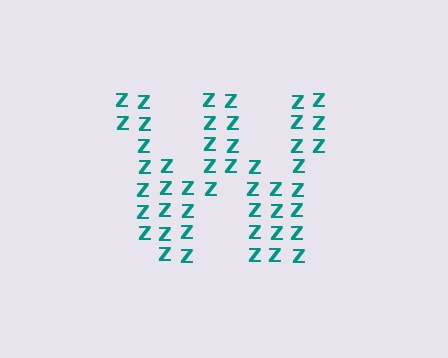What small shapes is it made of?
It is made of small letter Z's.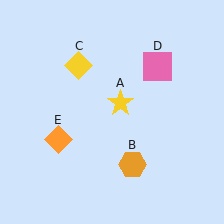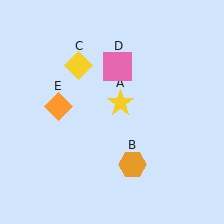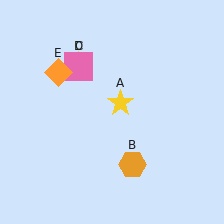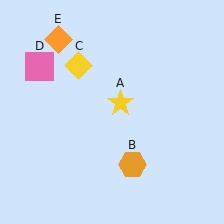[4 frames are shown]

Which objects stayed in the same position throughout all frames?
Yellow star (object A) and orange hexagon (object B) and yellow diamond (object C) remained stationary.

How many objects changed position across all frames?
2 objects changed position: pink square (object D), orange diamond (object E).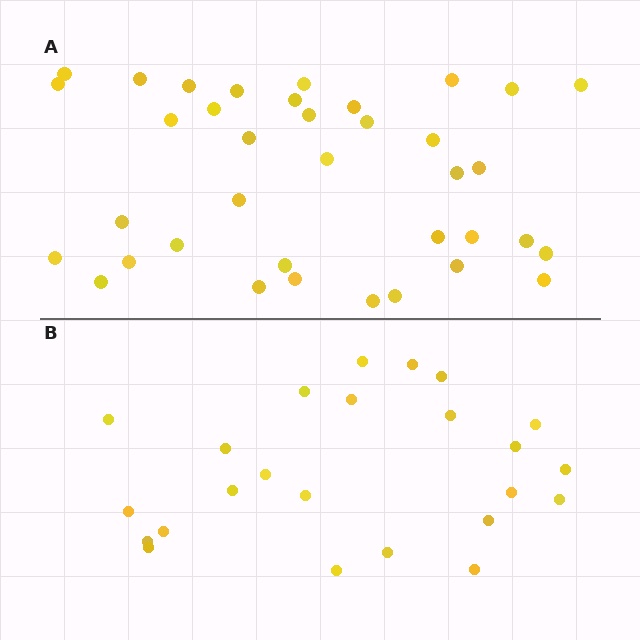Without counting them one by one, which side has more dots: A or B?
Region A (the top region) has more dots.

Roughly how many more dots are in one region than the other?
Region A has approximately 15 more dots than region B.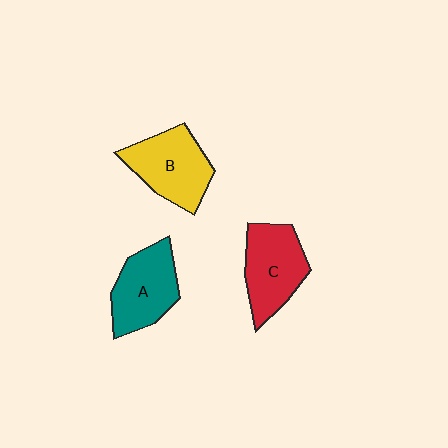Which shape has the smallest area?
Shape A (teal).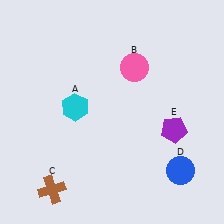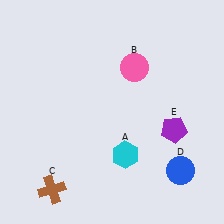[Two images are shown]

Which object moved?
The cyan hexagon (A) moved right.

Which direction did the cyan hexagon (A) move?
The cyan hexagon (A) moved right.